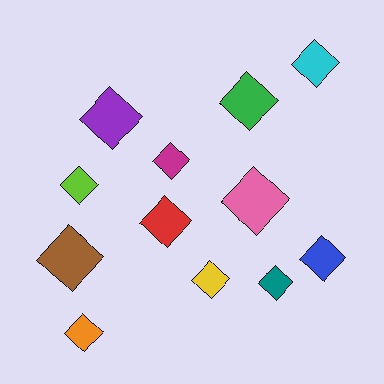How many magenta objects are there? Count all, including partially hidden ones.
There is 1 magenta object.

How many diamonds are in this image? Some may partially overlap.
There are 12 diamonds.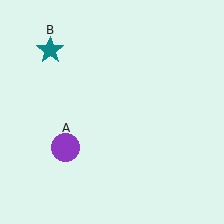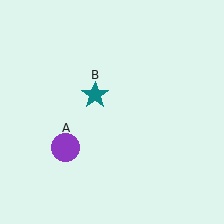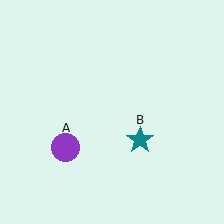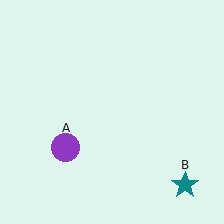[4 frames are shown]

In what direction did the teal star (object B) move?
The teal star (object B) moved down and to the right.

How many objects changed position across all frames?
1 object changed position: teal star (object B).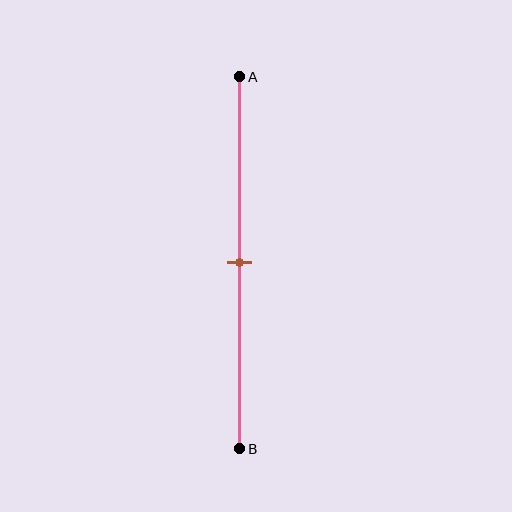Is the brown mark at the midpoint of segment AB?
Yes, the mark is approximately at the midpoint.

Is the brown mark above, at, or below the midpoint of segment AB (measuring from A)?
The brown mark is approximately at the midpoint of segment AB.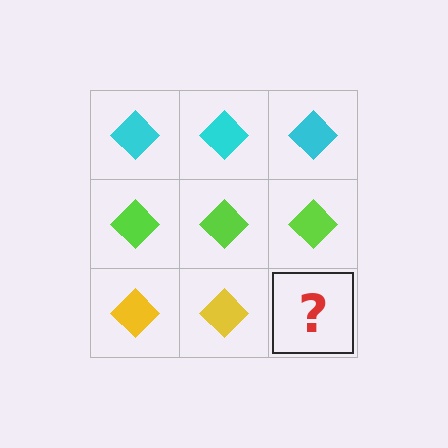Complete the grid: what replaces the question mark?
The question mark should be replaced with a yellow diamond.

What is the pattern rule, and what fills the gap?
The rule is that each row has a consistent color. The gap should be filled with a yellow diamond.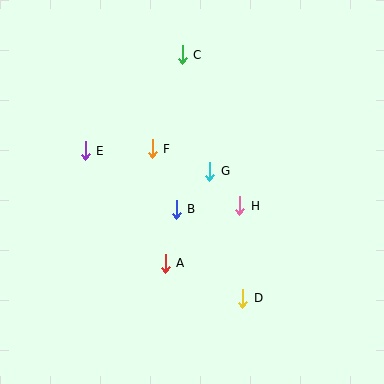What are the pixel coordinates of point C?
Point C is at (182, 55).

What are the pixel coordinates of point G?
Point G is at (210, 171).